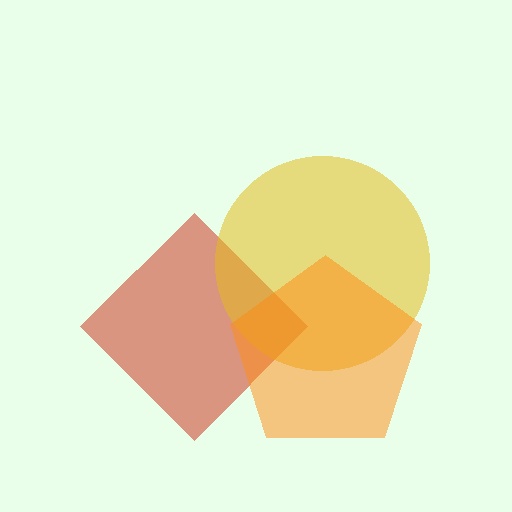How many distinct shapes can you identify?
There are 3 distinct shapes: a red diamond, a yellow circle, an orange pentagon.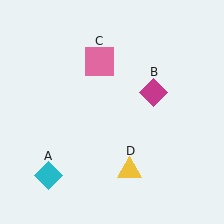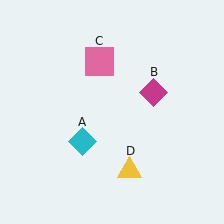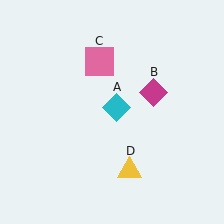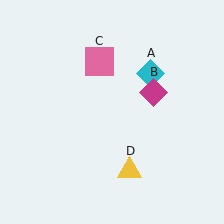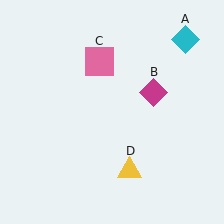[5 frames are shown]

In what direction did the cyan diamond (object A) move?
The cyan diamond (object A) moved up and to the right.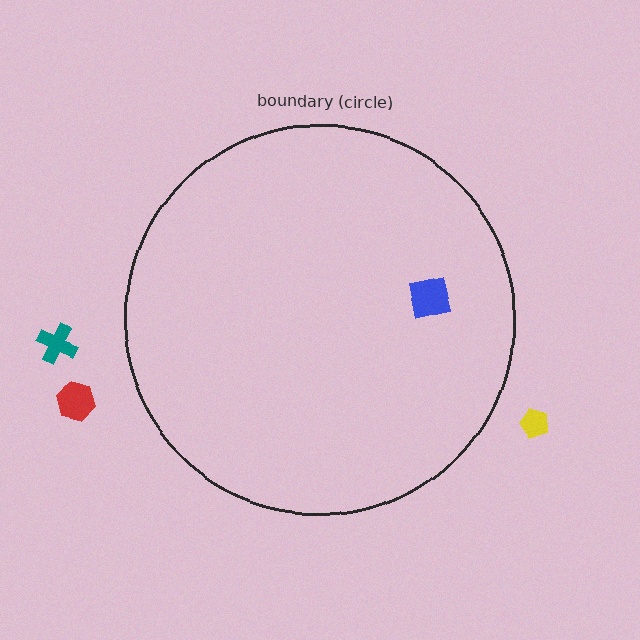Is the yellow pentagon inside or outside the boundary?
Outside.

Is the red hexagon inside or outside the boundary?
Outside.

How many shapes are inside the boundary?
1 inside, 3 outside.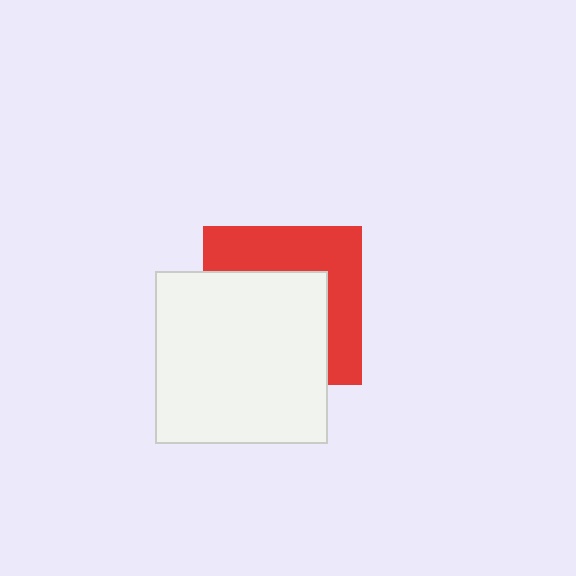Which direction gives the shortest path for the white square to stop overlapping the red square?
Moving toward the lower-left gives the shortest separation.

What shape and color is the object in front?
The object in front is a white square.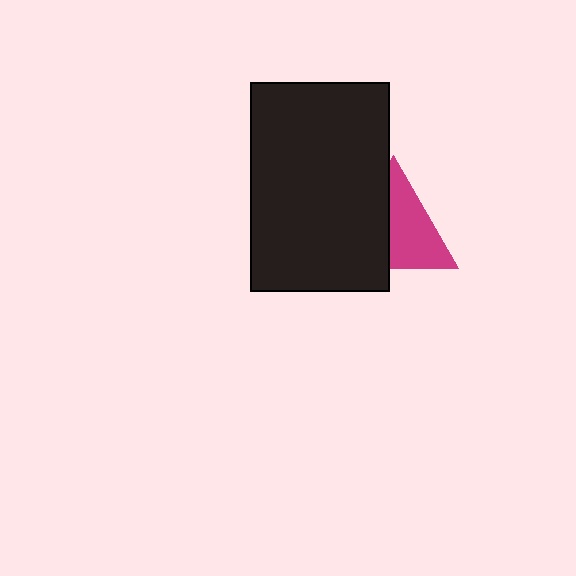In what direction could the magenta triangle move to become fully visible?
The magenta triangle could move right. That would shift it out from behind the black rectangle entirely.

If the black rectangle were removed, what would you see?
You would see the complete magenta triangle.